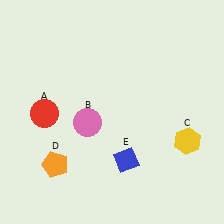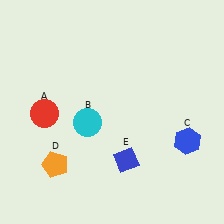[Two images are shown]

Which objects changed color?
B changed from pink to cyan. C changed from yellow to blue.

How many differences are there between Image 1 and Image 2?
There are 2 differences between the two images.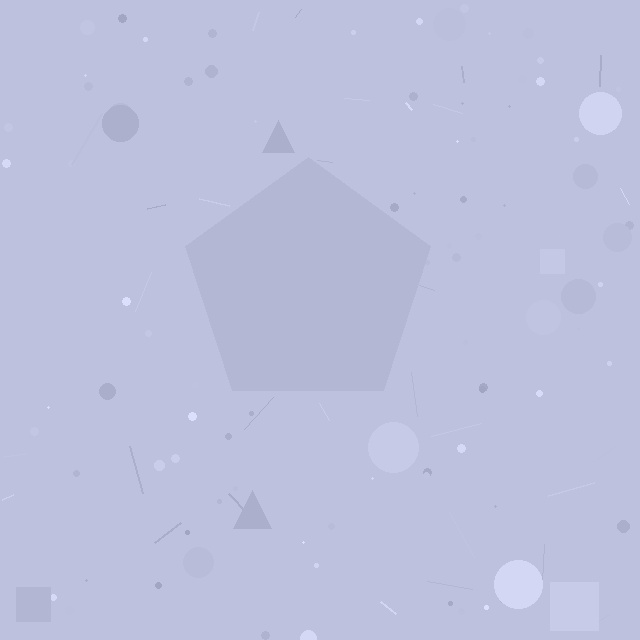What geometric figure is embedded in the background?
A pentagon is embedded in the background.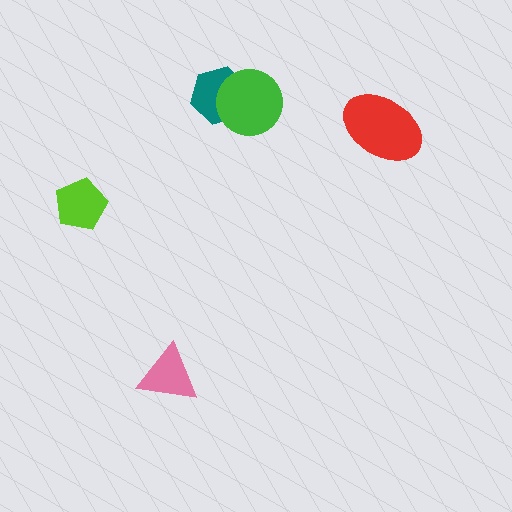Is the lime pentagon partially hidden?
No, no other shape covers it.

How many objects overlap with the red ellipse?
0 objects overlap with the red ellipse.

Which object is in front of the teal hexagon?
The green circle is in front of the teal hexagon.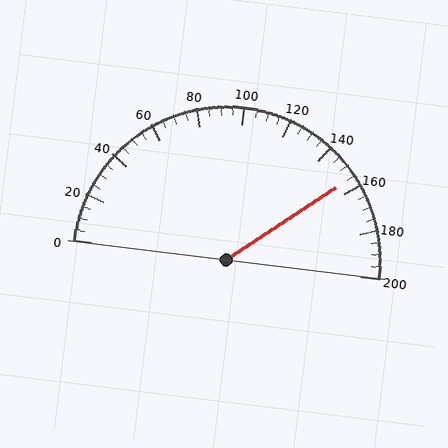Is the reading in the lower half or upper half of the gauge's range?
The reading is in the upper half of the range (0 to 200).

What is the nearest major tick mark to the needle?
The nearest major tick mark is 160.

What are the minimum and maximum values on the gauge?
The gauge ranges from 0 to 200.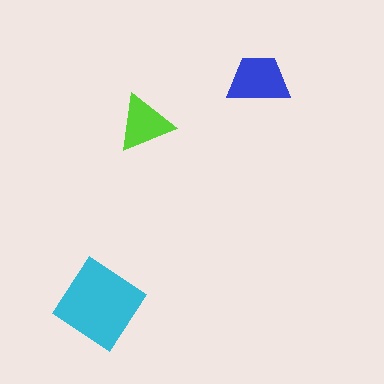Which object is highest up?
The blue trapezoid is topmost.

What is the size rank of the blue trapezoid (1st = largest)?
2nd.